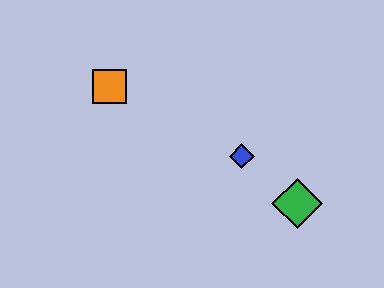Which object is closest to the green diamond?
The blue diamond is closest to the green diamond.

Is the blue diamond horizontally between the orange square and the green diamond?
Yes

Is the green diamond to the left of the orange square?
No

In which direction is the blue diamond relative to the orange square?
The blue diamond is to the right of the orange square.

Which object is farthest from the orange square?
The green diamond is farthest from the orange square.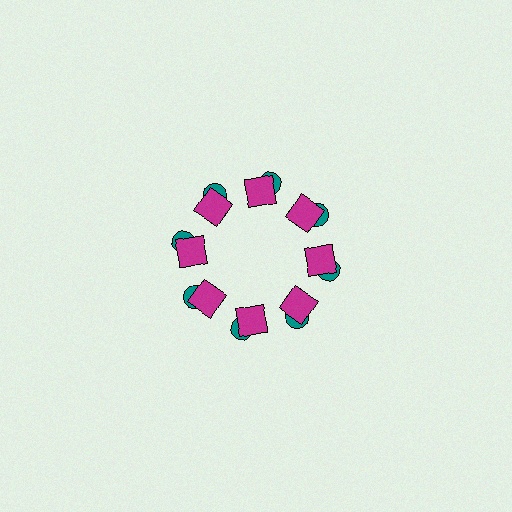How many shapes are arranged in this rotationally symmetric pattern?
There are 16 shapes, arranged in 8 groups of 2.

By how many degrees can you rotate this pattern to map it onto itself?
The pattern maps onto itself every 45 degrees of rotation.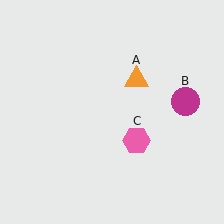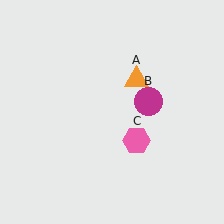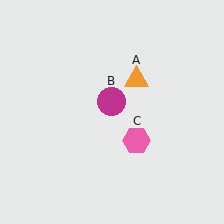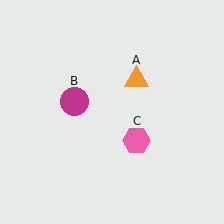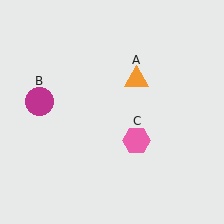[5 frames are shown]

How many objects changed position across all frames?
1 object changed position: magenta circle (object B).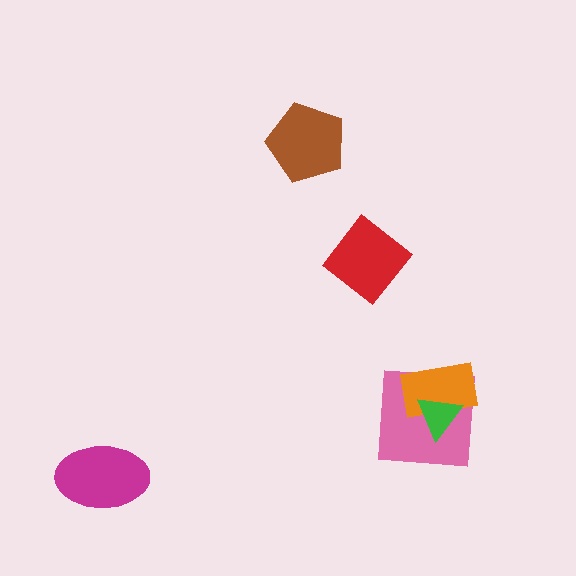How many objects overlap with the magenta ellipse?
0 objects overlap with the magenta ellipse.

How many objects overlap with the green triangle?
2 objects overlap with the green triangle.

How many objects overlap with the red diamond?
0 objects overlap with the red diamond.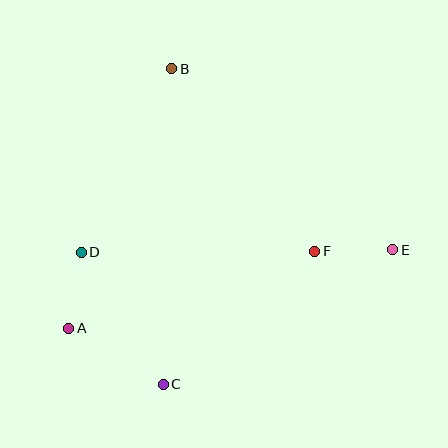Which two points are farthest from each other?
Points A and E are farthest from each other.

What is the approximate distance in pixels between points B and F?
The distance between B and F is approximately 232 pixels.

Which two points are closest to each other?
Points A and D are closest to each other.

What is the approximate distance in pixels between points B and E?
The distance between B and E is approximately 286 pixels.